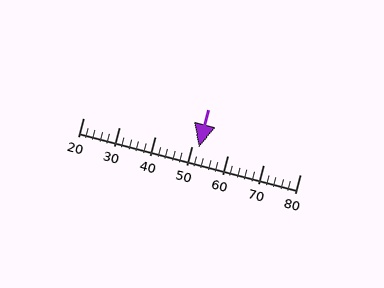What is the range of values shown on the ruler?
The ruler shows values from 20 to 80.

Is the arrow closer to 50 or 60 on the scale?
The arrow is closer to 50.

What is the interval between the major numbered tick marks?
The major tick marks are spaced 10 units apart.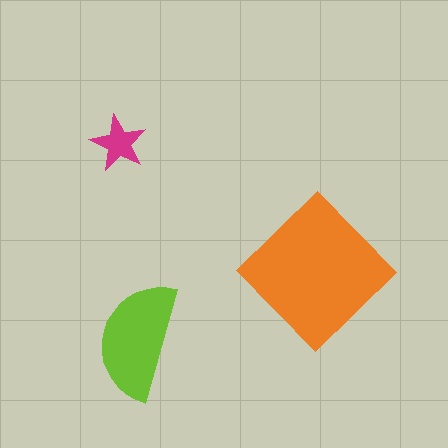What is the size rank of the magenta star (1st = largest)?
3rd.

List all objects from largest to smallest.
The orange diamond, the lime semicircle, the magenta star.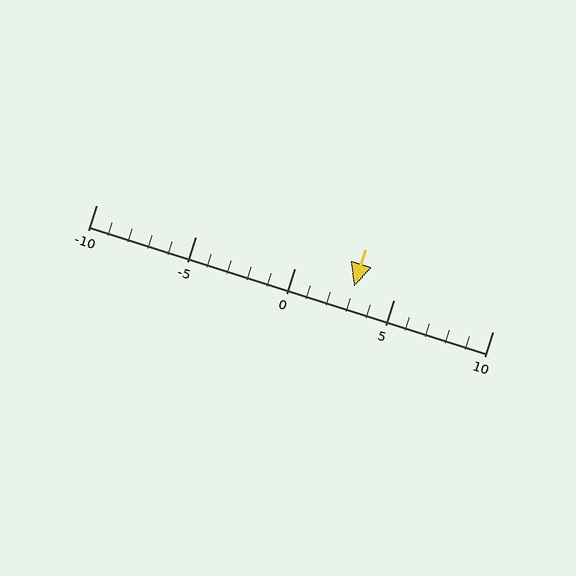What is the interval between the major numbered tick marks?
The major tick marks are spaced 5 units apart.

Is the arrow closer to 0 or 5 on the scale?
The arrow is closer to 5.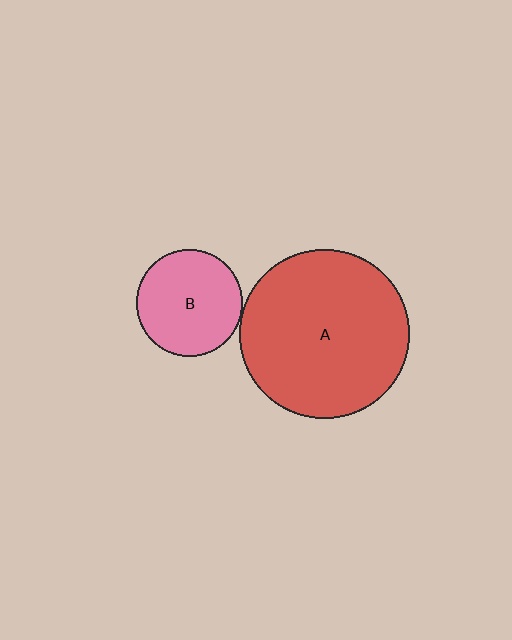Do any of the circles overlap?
No, none of the circles overlap.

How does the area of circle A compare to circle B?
Approximately 2.5 times.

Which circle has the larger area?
Circle A (red).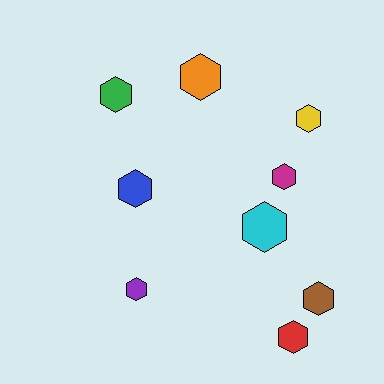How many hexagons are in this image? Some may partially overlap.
There are 9 hexagons.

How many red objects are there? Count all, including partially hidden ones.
There is 1 red object.